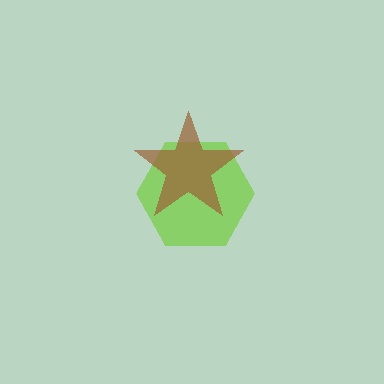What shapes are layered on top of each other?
The layered shapes are: a lime hexagon, a brown star.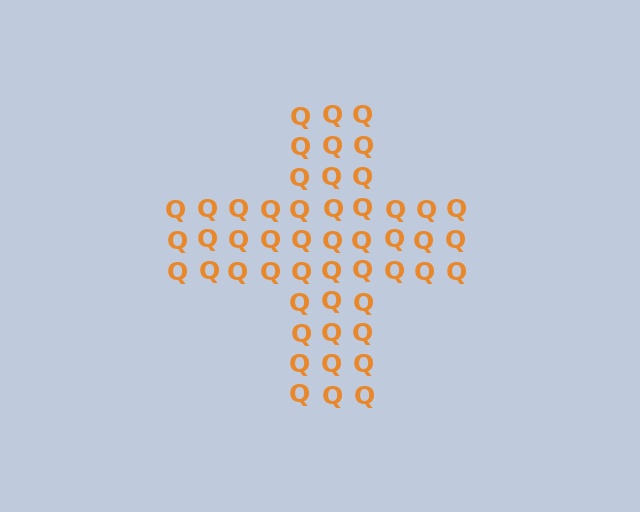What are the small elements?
The small elements are letter Q's.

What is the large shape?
The large shape is a cross.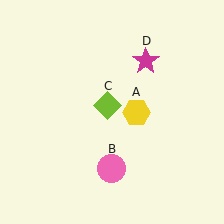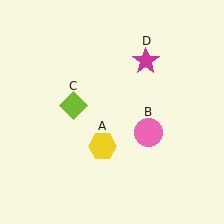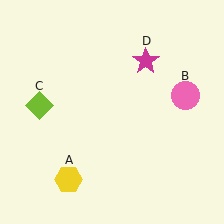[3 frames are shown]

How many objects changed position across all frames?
3 objects changed position: yellow hexagon (object A), pink circle (object B), lime diamond (object C).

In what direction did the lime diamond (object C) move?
The lime diamond (object C) moved left.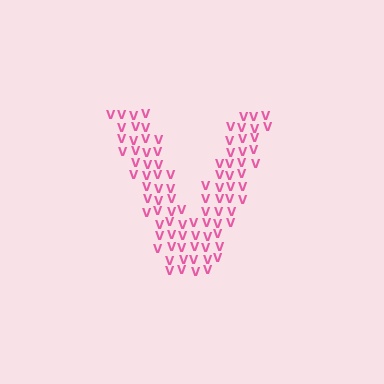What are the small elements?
The small elements are letter V's.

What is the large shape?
The large shape is the letter V.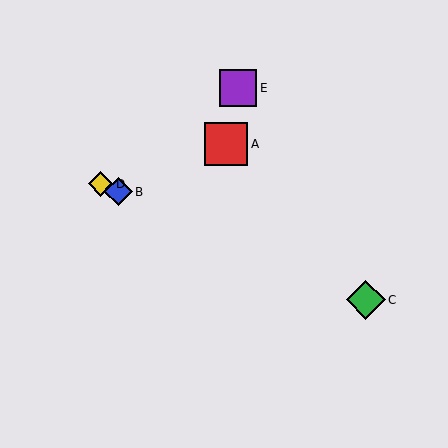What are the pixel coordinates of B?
Object B is at (118, 192).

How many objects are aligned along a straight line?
3 objects (B, C, D) are aligned along a straight line.